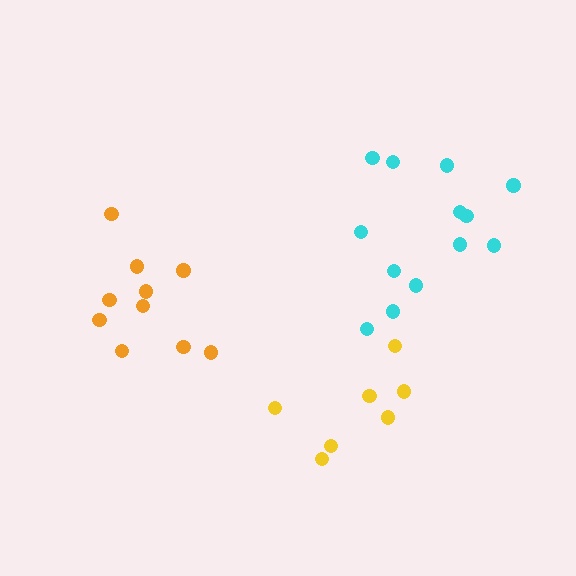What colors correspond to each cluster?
The clusters are colored: orange, yellow, cyan.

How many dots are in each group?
Group 1: 10 dots, Group 2: 7 dots, Group 3: 13 dots (30 total).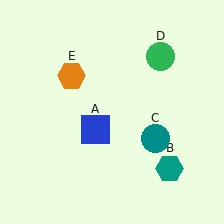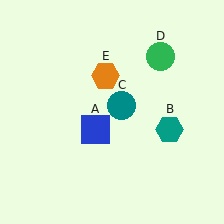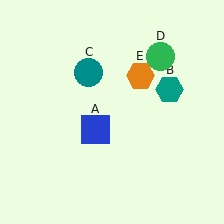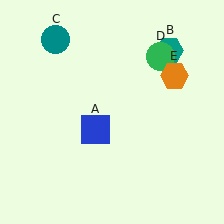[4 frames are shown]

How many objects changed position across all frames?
3 objects changed position: teal hexagon (object B), teal circle (object C), orange hexagon (object E).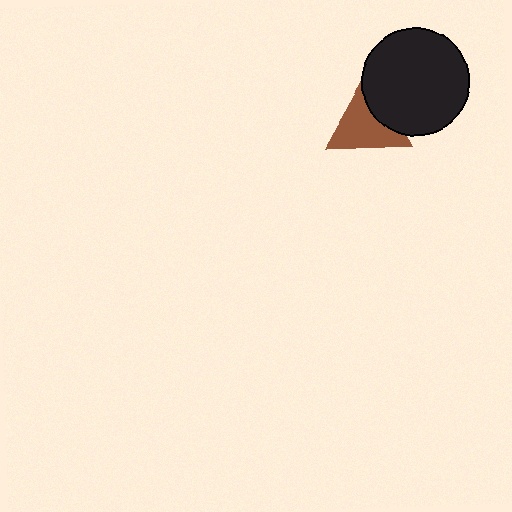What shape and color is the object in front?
The object in front is a black circle.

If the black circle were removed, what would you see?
You would see the complete brown triangle.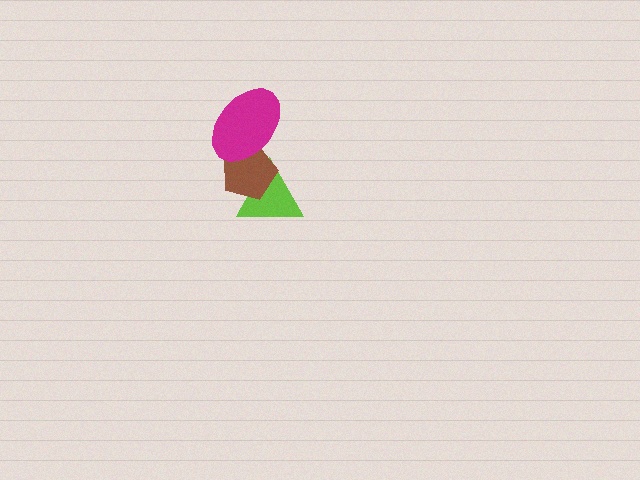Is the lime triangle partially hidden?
Yes, it is partially covered by another shape.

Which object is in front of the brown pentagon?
The magenta ellipse is in front of the brown pentagon.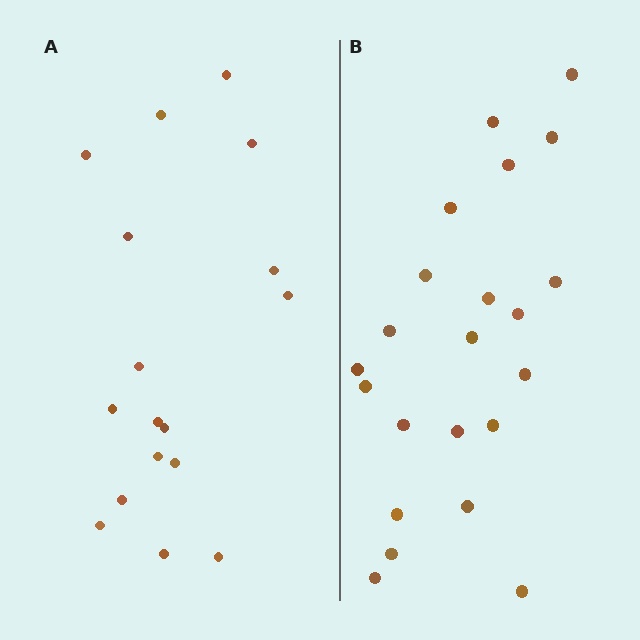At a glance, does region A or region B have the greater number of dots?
Region B (the right region) has more dots.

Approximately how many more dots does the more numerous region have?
Region B has about 5 more dots than region A.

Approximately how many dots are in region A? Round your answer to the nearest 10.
About 20 dots. (The exact count is 17, which rounds to 20.)